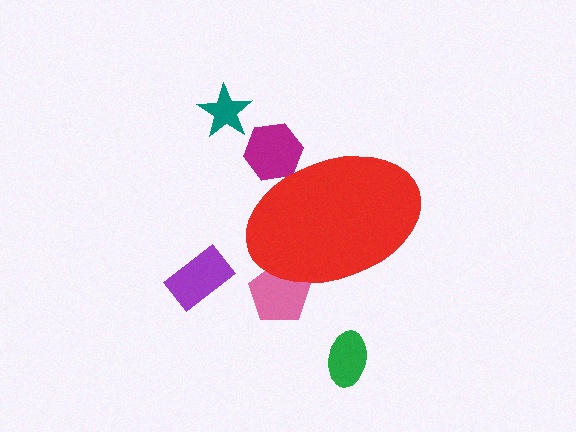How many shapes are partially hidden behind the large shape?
2 shapes are partially hidden.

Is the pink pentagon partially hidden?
Yes, the pink pentagon is partially hidden behind the red ellipse.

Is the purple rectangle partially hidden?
No, the purple rectangle is fully visible.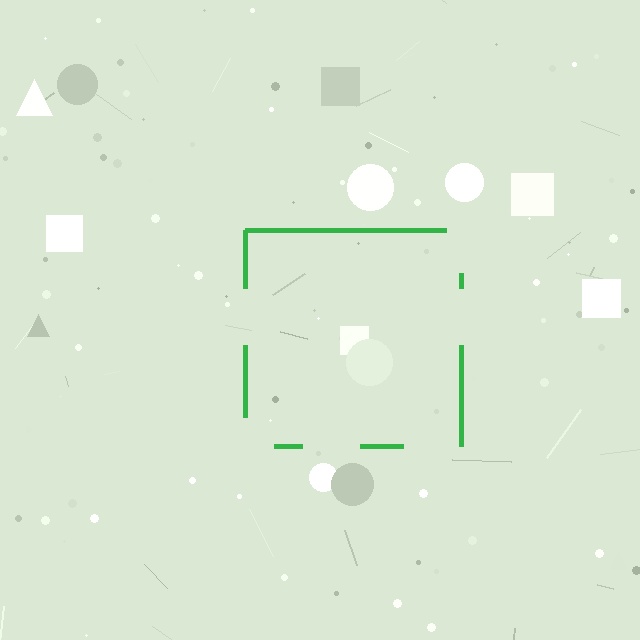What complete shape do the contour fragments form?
The contour fragments form a square.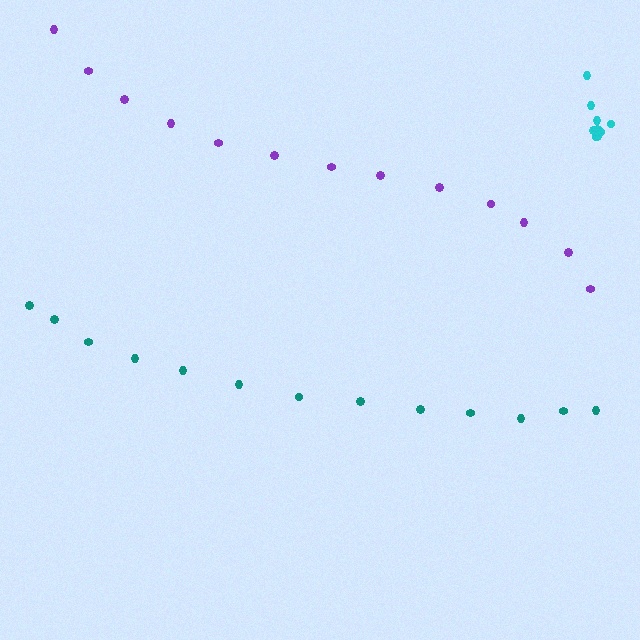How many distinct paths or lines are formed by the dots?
There are 3 distinct paths.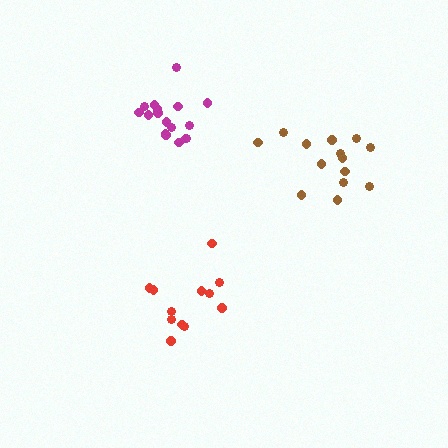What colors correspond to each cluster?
The clusters are colored: red, brown, magenta.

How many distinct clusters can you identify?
There are 3 distinct clusters.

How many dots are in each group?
Group 1: 12 dots, Group 2: 15 dots, Group 3: 17 dots (44 total).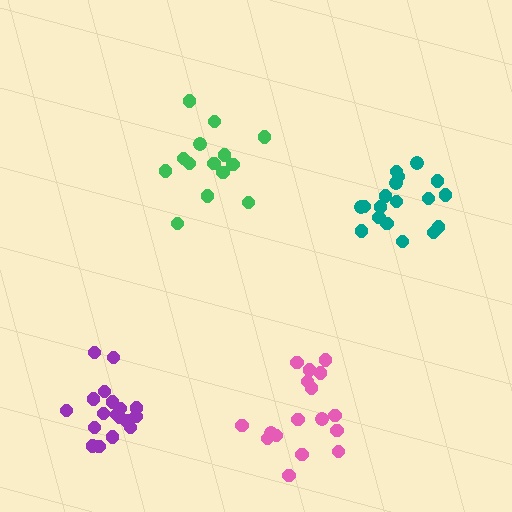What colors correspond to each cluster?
The clusters are colored: pink, green, purple, teal.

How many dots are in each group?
Group 1: 17 dots, Group 2: 14 dots, Group 3: 18 dots, Group 4: 18 dots (67 total).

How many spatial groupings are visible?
There are 4 spatial groupings.